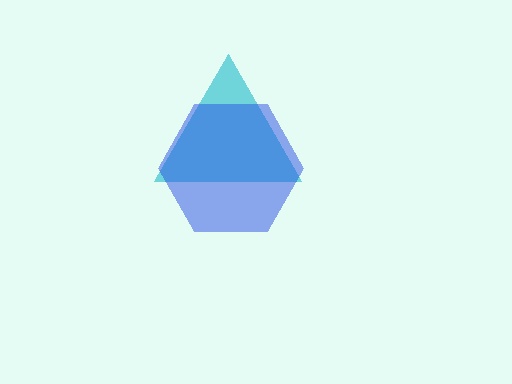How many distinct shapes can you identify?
There are 2 distinct shapes: a cyan triangle, a blue hexagon.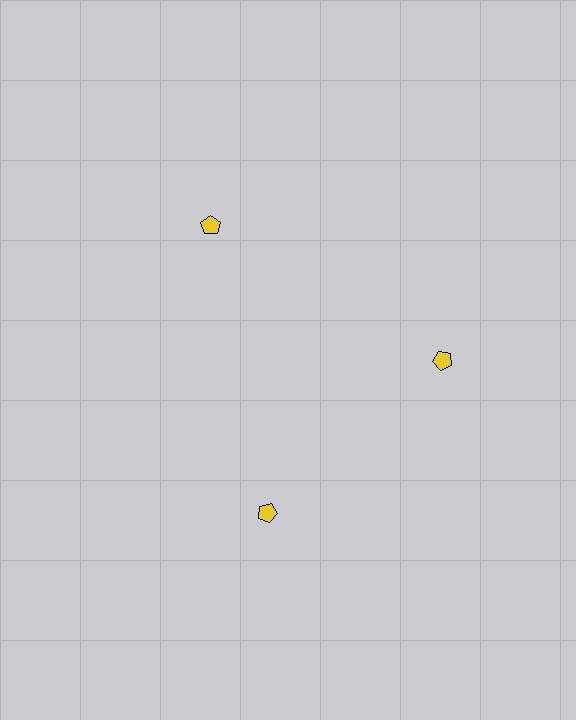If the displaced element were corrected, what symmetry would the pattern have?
It would have 3-fold rotational symmetry — the pattern would map onto itself every 120 degrees.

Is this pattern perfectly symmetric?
No. The 3 yellow pentagons are arranged in a ring, but one element near the 7 o'clock position is rotated out of alignment along the ring, breaking the 3-fold rotational symmetry.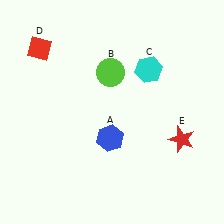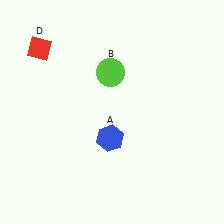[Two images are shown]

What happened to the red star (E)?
The red star (E) was removed in Image 2. It was in the bottom-right area of Image 1.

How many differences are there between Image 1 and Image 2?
There are 2 differences between the two images.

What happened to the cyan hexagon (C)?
The cyan hexagon (C) was removed in Image 2. It was in the top-right area of Image 1.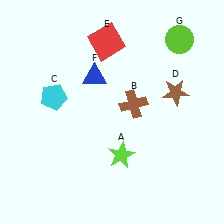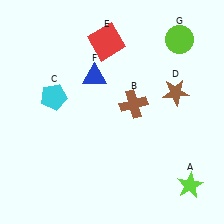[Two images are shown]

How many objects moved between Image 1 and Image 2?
1 object moved between the two images.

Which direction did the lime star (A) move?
The lime star (A) moved right.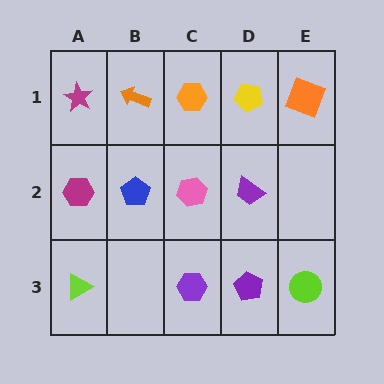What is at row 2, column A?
A magenta hexagon.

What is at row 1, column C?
An orange hexagon.